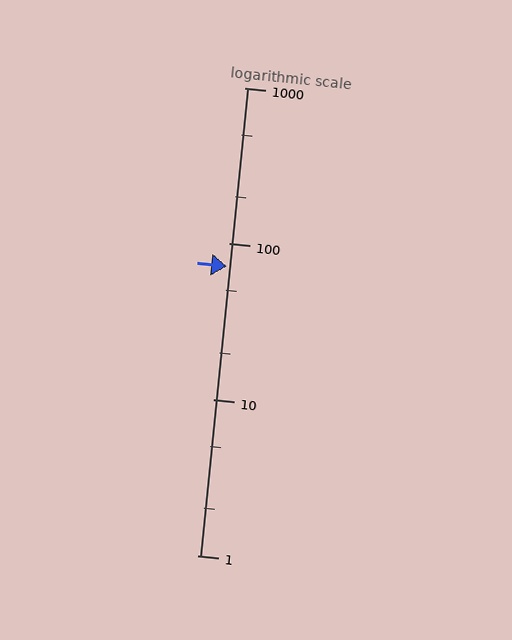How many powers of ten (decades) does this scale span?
The scale spans 3 decades, from 1 to 1000.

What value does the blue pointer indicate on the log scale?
The pointer indicates approximately 71.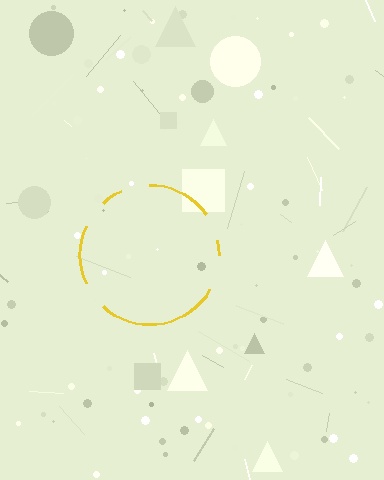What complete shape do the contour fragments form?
The contour fragments form a circle.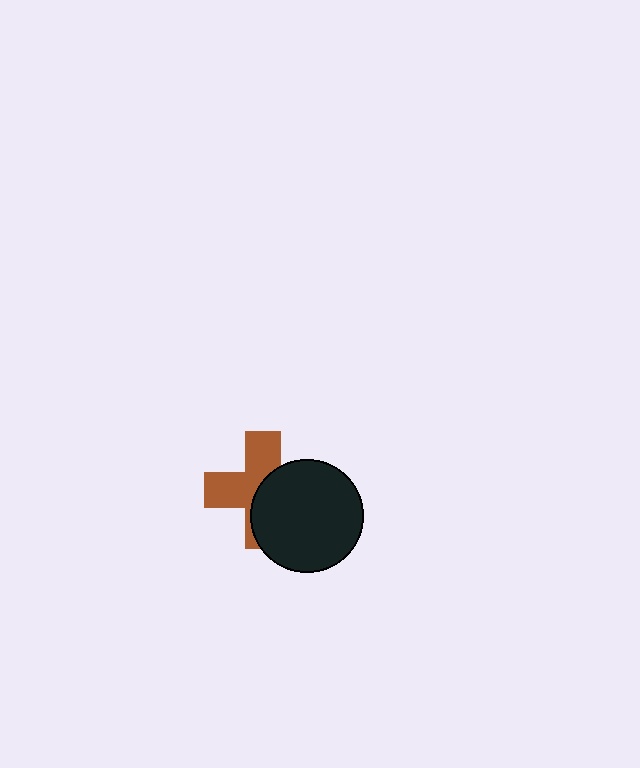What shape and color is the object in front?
The object in front is a black circle.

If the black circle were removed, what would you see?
You would see the complete brown cross.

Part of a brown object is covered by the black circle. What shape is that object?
It is a cross.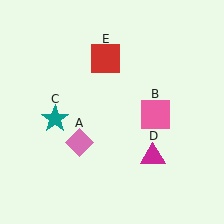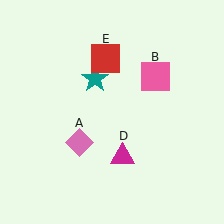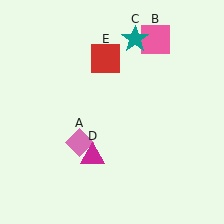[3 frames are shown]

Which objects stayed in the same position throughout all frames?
Pink diamond (object A) and red square (object E) remained stationary.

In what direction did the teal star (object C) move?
The teal star (object C) moved up and to the right.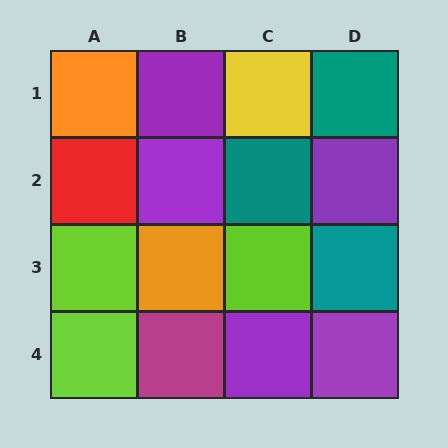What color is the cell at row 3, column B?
Orange.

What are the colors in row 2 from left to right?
Red, purple, teal, purple.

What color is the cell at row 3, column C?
Lime.